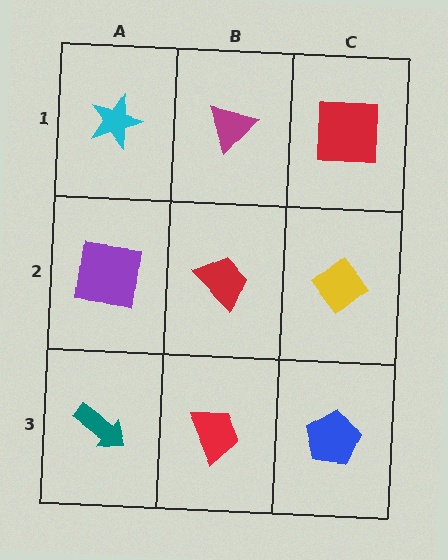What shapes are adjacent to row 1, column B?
A red trapezoid (row 2, column B), a cyan star (row 1, column A), a red square (row 1, column C).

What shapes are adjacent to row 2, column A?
A cyan star (row 1, column A), a teal arrow (row 3, column A), a red trapezoid (row 2, column B).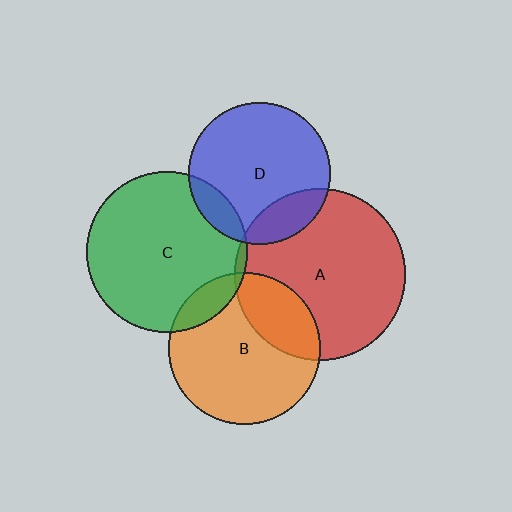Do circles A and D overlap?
Yes.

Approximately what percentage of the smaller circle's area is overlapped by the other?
Approximately 15%.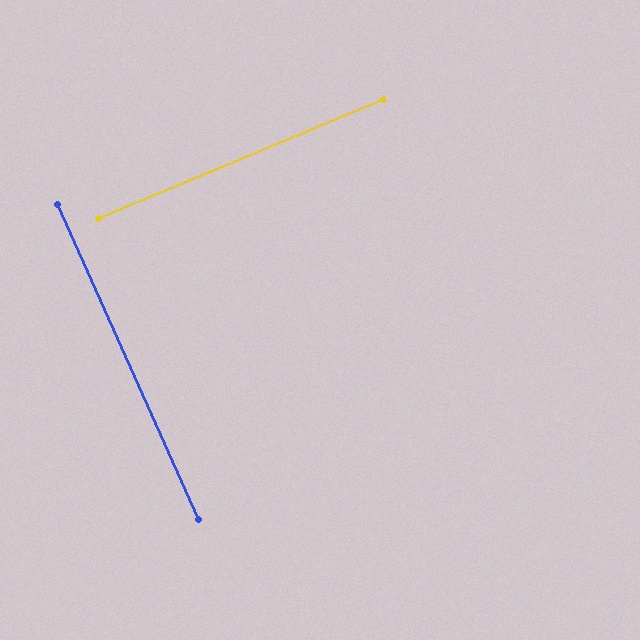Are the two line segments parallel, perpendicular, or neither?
Perpendicular — they meet at approximately 89°.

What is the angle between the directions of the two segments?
Approximately 89 degrees.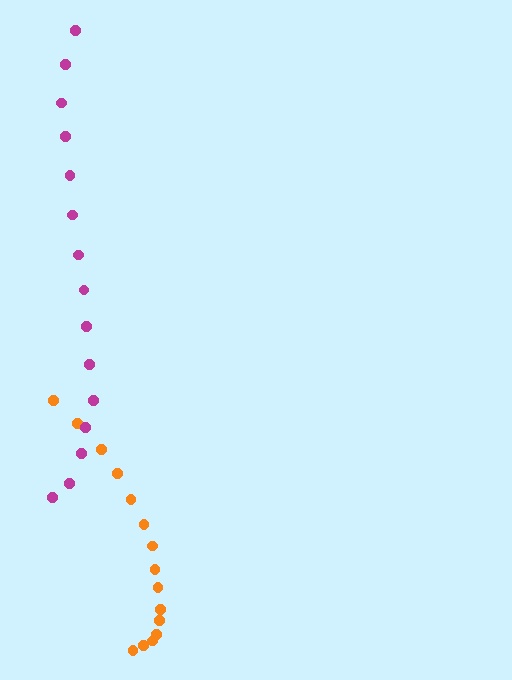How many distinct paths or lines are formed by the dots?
There are 2 distinct paths.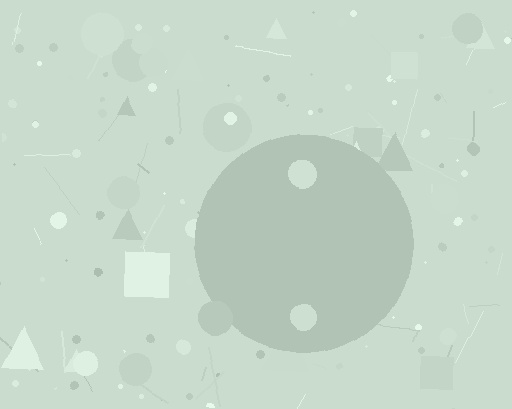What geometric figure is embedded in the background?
A circle is embedded in the background.